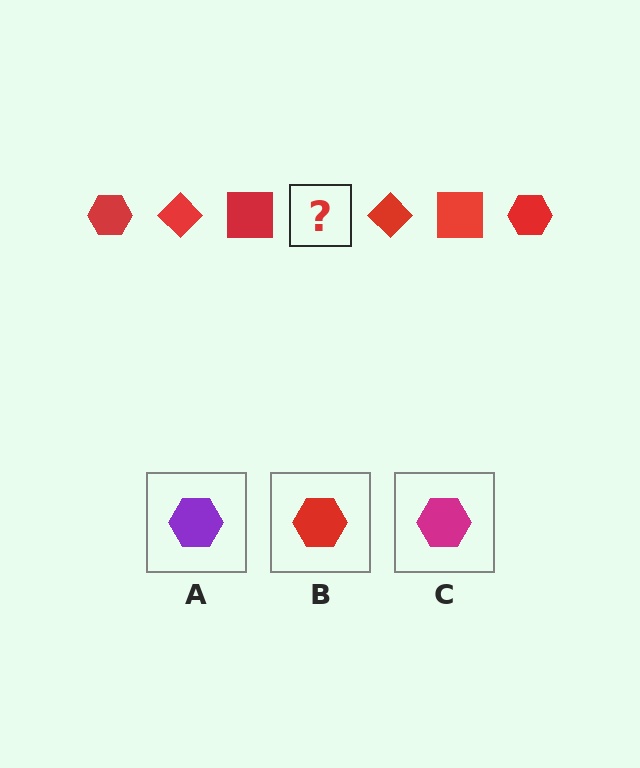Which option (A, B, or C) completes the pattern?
B.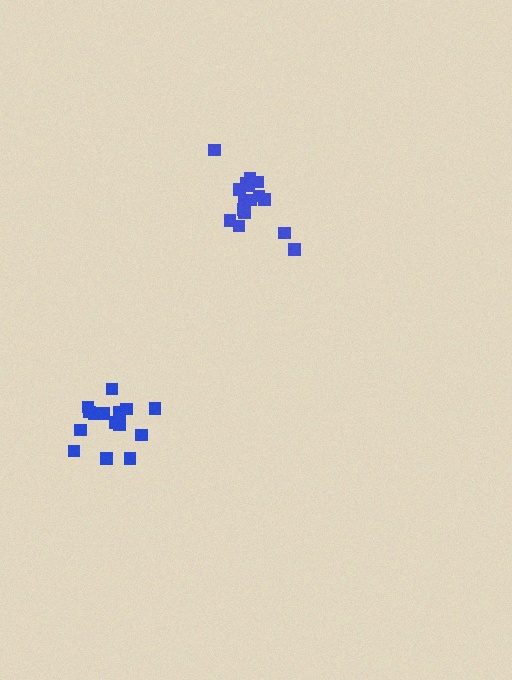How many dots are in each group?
Group 1: 16 dots, Group 2: 17 dots (33 total).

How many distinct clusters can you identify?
There are 2 distinct clusters.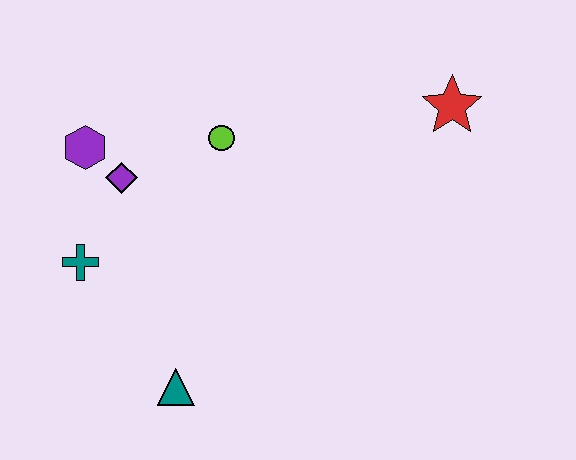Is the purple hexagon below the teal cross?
No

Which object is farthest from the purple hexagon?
The red star is farthest from the purple hexagon.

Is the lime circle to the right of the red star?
No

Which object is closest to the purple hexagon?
The purple diamond is closest to the purple hexagon.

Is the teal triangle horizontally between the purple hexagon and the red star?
Yes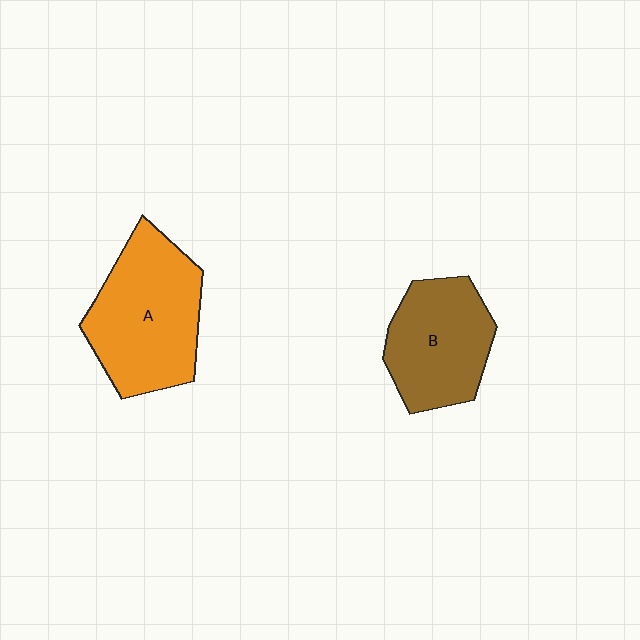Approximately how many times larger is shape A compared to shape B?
Approximately 1.3 times.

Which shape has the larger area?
Shape A (orange).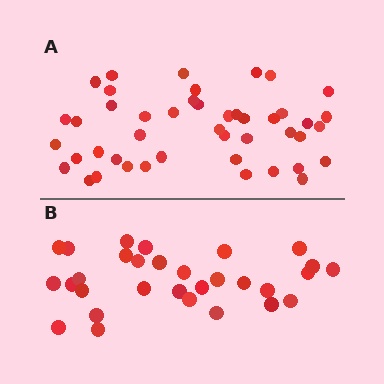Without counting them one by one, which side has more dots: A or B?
Region A (the top region) has more dots.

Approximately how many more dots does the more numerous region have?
Region A has approximately 15 more dots than region B.